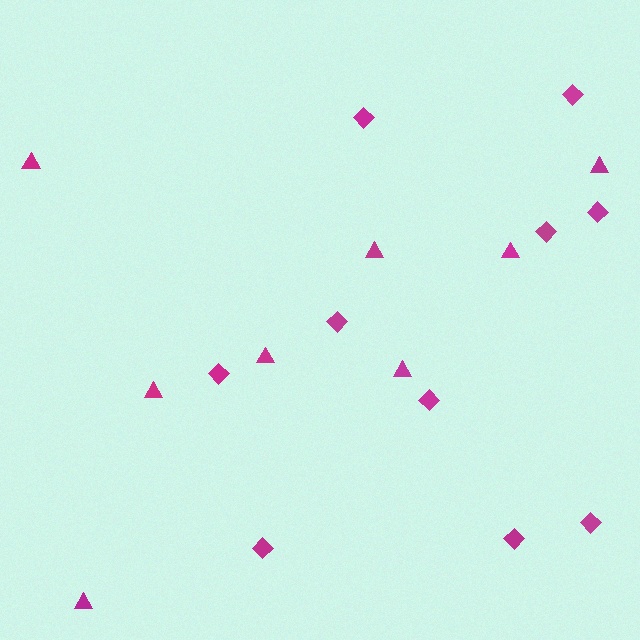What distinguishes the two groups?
There are 2 groups: one group of triangles (8) and one group of diamonds (10).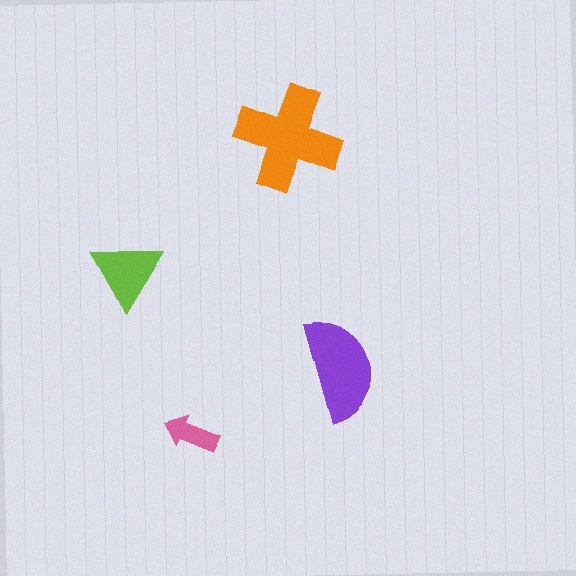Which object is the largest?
The orange cross.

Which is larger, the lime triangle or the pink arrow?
The lime triangle.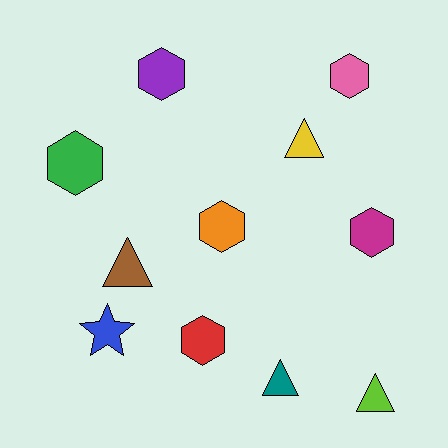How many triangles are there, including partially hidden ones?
There are 4 triangles.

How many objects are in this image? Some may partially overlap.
There are 11 objects.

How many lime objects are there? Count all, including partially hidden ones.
There is 1 lime object.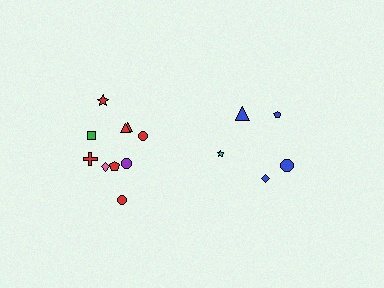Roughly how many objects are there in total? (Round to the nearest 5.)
Roughly 15 objects in total.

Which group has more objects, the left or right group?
The left group.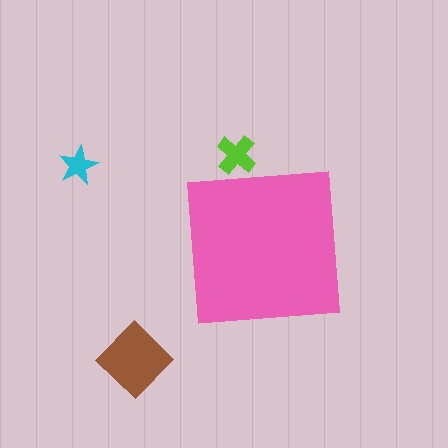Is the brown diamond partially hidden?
No, the brown diamond is fully visible.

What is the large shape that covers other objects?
A pink square.